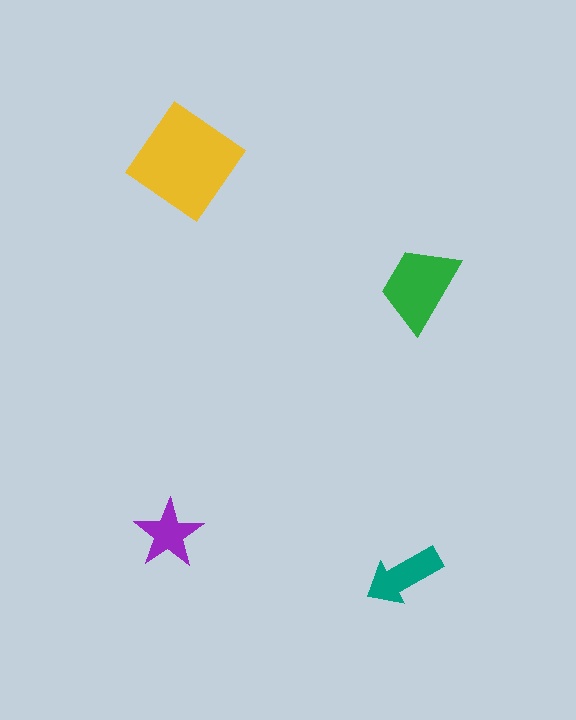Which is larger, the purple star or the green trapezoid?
The green trapezoid.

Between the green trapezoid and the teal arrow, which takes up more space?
The green trapezoid.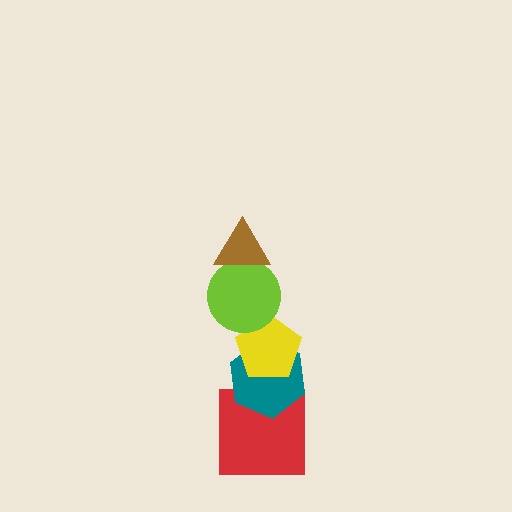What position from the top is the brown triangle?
The brown triangle is 1st from the top.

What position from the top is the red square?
The red square is 5th from the top.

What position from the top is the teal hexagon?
The teal hexagon is 4th from the top.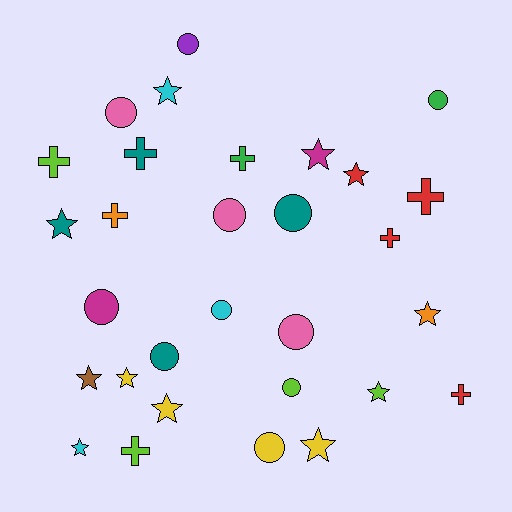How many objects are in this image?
There are 30 objects.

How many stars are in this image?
There are 11 stars.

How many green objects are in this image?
There are 2 green objects.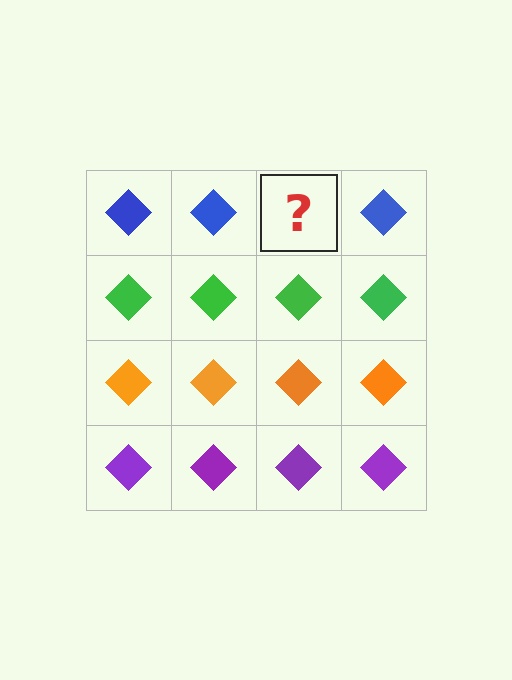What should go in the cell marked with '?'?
The missing cell should contain a blue diamond.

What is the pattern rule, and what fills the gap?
The rule is that each row has a consistent color. The gap should be filled with a blue diamond.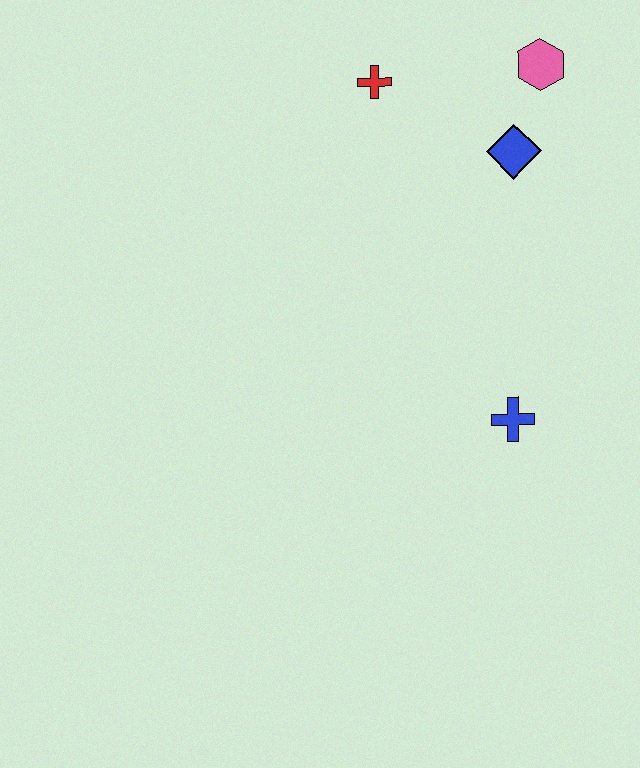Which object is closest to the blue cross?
The blue diamond is closest to the blue cross.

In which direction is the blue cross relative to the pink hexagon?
The blue cross is below the pink hexagon.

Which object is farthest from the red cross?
The blue cross is farthest from the red cross.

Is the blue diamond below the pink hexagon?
Yes